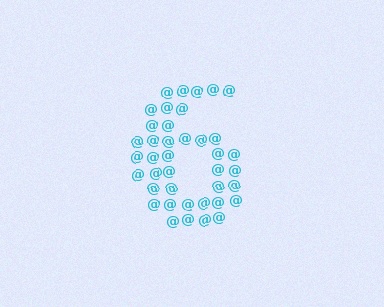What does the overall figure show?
The overall figure shows the digit 6.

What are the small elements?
The small elements are at signs.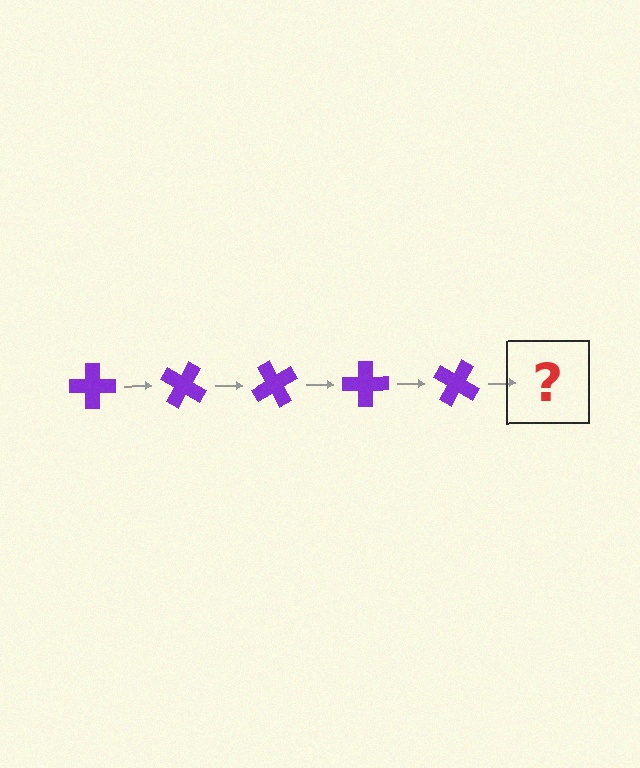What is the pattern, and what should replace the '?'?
The pattern is that the cross rotates 30 degrees each step. The '?' should be a purple cross rotated 150 degrees.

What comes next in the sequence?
The next element should be a purple cross rotated 150 degrees.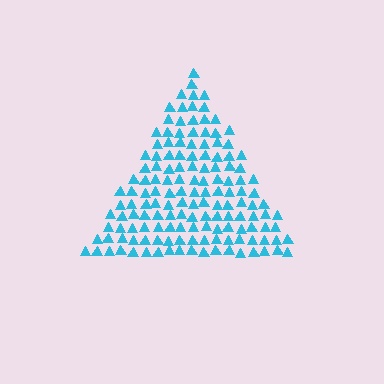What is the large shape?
The large shape is a triangle.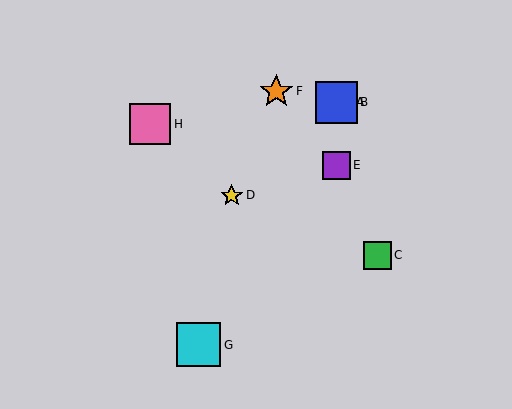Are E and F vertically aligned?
No, E is at x≈336 and F is at x≈276.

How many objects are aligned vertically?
3 objects (A, B, E) are aligned vertically.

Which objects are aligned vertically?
Objects A, B, E are aligned vertically.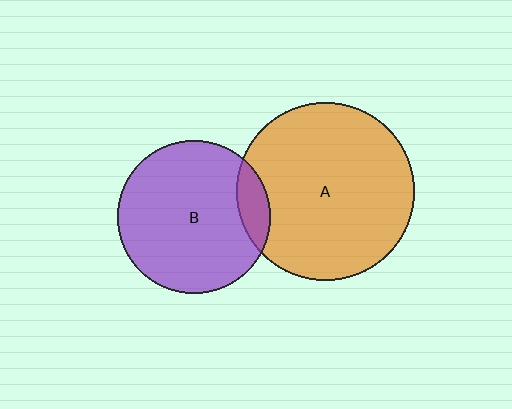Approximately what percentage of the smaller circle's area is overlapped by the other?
Approximately 10%.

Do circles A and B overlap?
Yes.